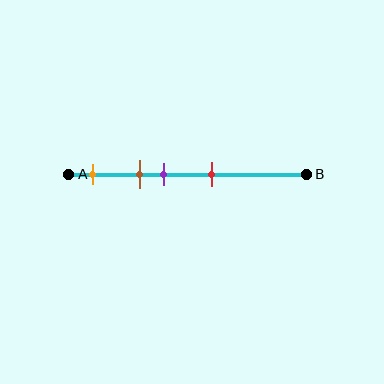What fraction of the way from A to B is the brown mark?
The brown mark is approximately 30% (0.3) of the way from A to B.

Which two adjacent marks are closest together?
The brown and purple marks are the closest adjacent pair.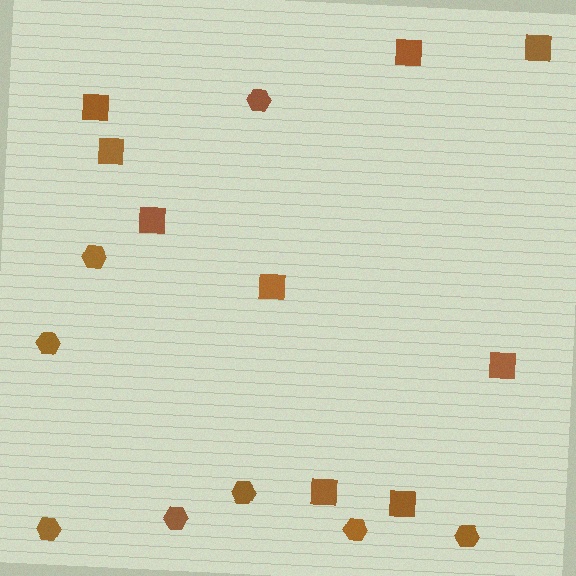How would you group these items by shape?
There are 2 groups: one group of hexagons (8) and one group of squares (9).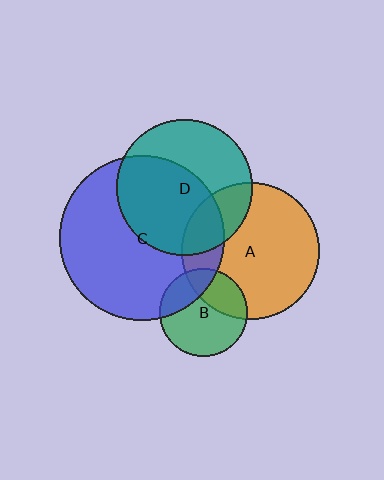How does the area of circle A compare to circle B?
Approximately 2.5 times.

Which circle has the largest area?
Circle C (blue).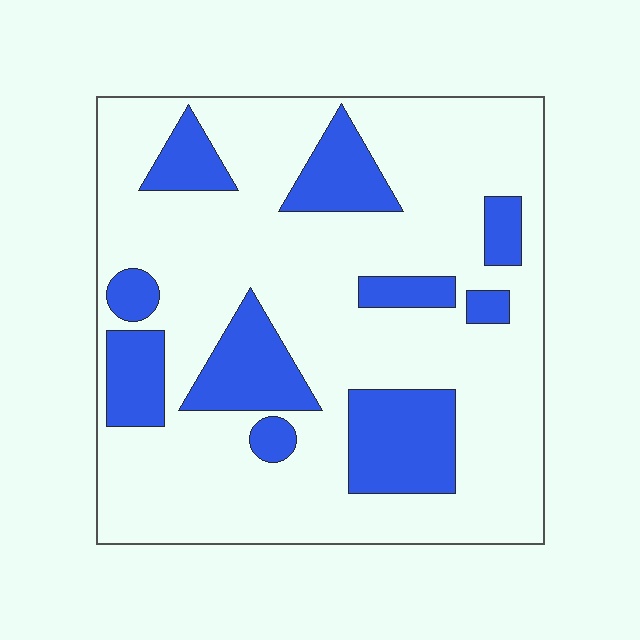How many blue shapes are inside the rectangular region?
10.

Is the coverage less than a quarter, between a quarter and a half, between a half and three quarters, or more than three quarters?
Less than a quarter.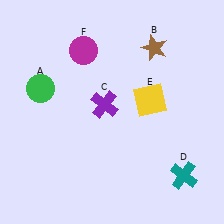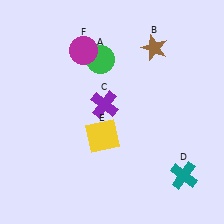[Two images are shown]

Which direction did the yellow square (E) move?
The yellow square (E) moved left.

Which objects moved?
The objects that moved are: the green circle (A), the yellow square (E).